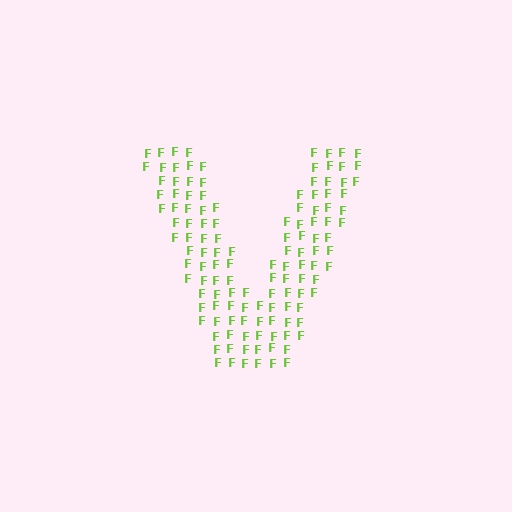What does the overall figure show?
The overall figure shows the letter V.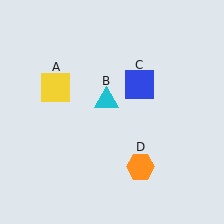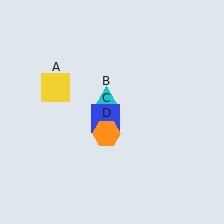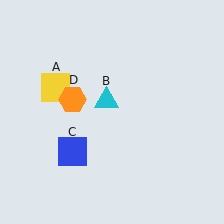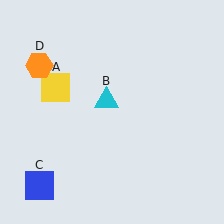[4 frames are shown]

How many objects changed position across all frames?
2 objects changed position: blue square (object C), orange hexagon (object D).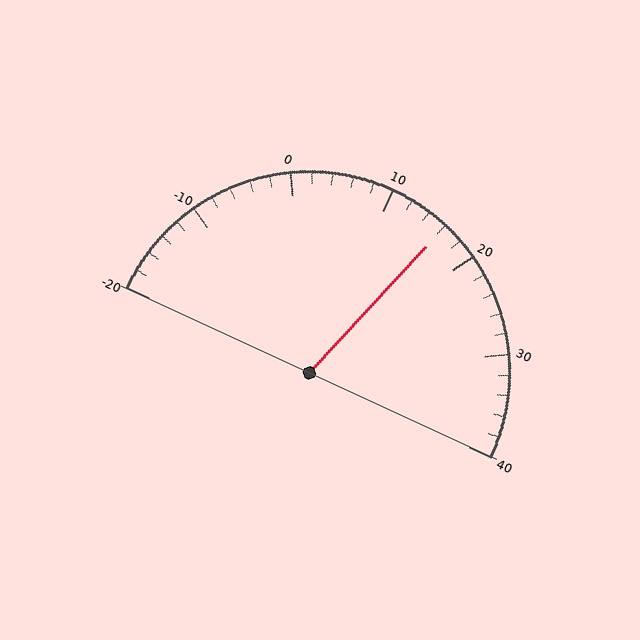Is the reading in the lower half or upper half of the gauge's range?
The reading is in the upper half of the range (-20 to 40).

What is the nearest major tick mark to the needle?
The nearest major tick mark is 20.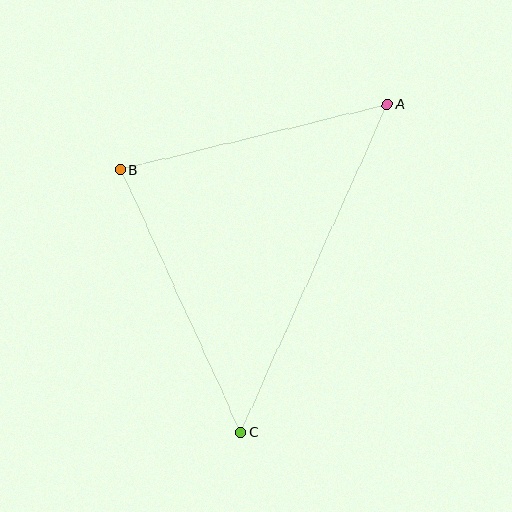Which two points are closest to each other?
Points A and B are closest to each other.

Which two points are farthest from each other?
Points A and C are farthest from each other.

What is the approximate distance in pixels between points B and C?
The distance between B and C is approximately 289 pixels.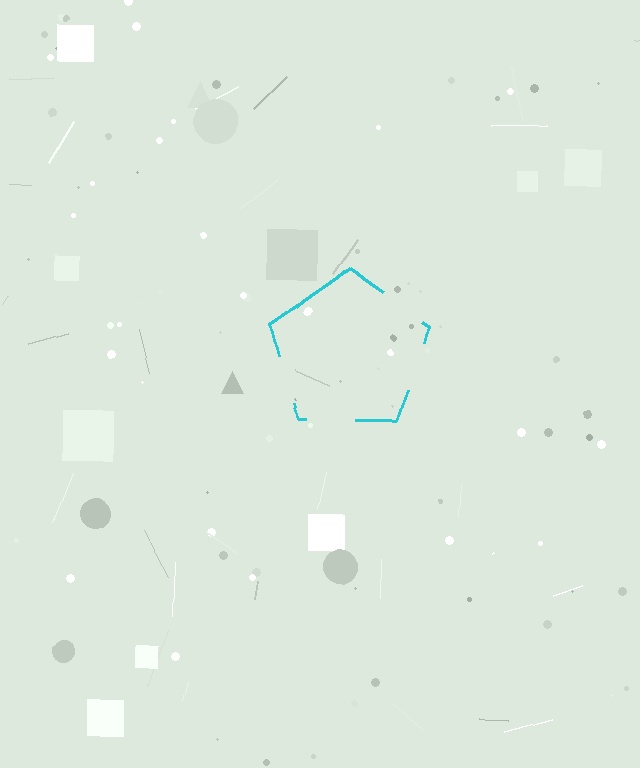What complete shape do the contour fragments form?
The contour fragments form a pentagon.